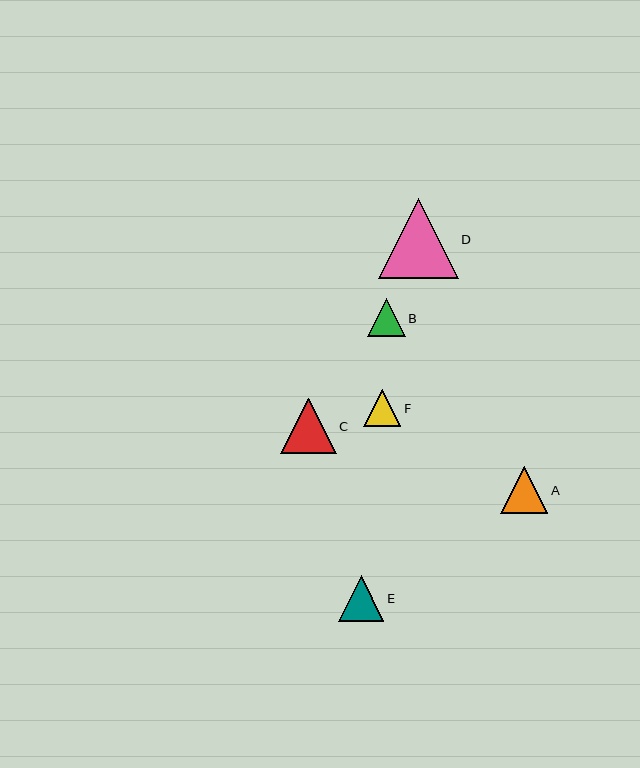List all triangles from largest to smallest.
From largest to smallest: D, C, A, E, B, F.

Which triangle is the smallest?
Triangle F is the smallest with a size of approximately 37 pixels.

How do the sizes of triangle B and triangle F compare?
Triangle B and triangle F are approximately the same size.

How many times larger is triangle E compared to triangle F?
Triangle E is approximately 1.2 times the size of triangle F.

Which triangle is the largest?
Triangle D is the largest with a size of approximately 80 pixels.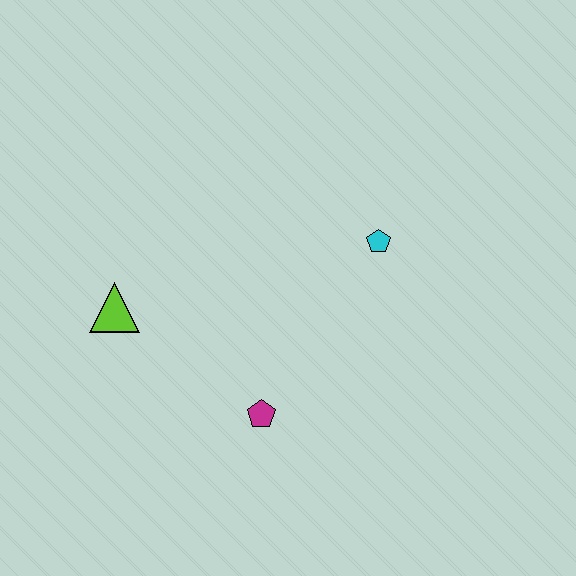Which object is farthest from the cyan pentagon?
The lime triangle is farthest from the cyan pentagon.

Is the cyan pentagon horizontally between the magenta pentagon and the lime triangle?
No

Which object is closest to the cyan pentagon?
The magenta pentagon is closest to the cyan pentagon.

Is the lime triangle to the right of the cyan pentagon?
No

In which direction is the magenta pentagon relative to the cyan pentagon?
The magenta pentagon is below the cyan pentagon.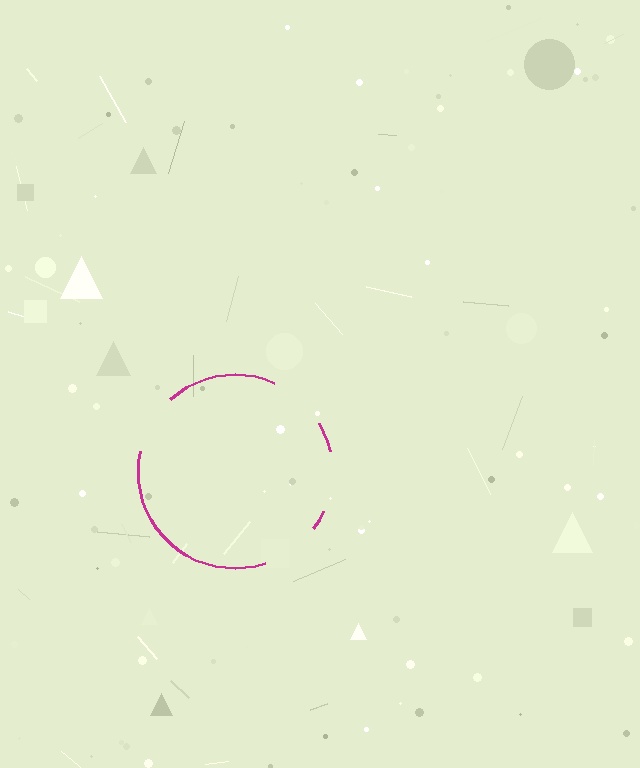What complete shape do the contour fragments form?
The contour fragments form a circle.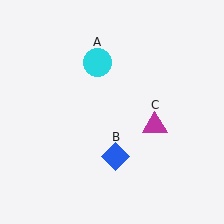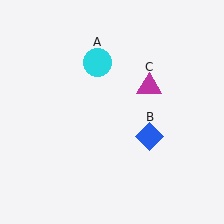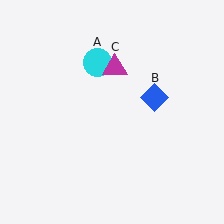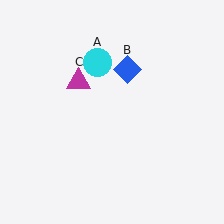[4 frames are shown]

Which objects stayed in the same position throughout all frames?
Cyan circle (object A) remained stationary.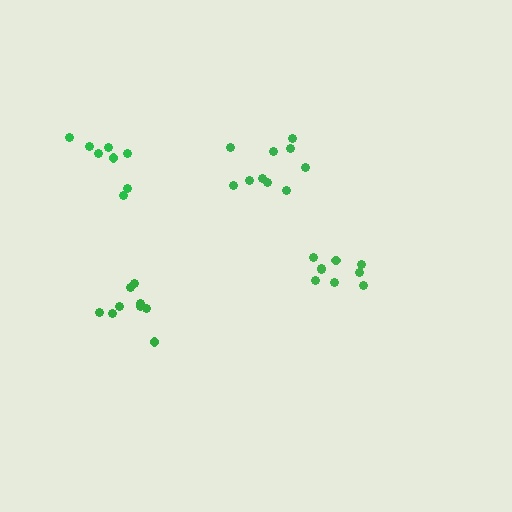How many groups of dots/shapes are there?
There are 4 groups.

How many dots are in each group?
Group 1: 8 dots, Group 2: 9 dots, Group 3: 9 dots, Group 4: 10 dots (36 total).